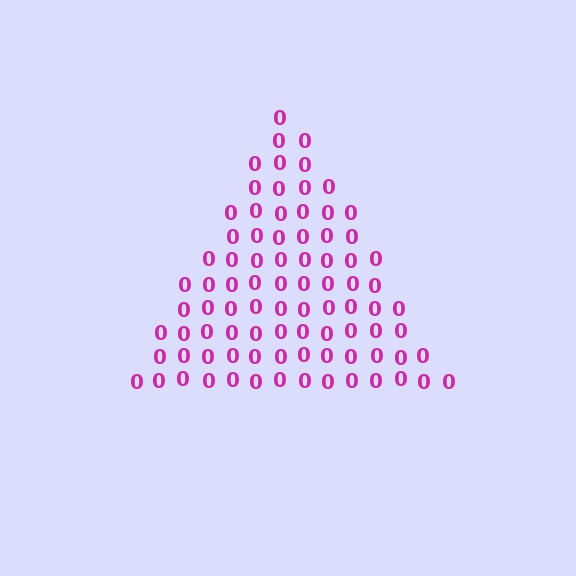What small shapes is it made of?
It is made of small digit 0's.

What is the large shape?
The large shape is a triangle.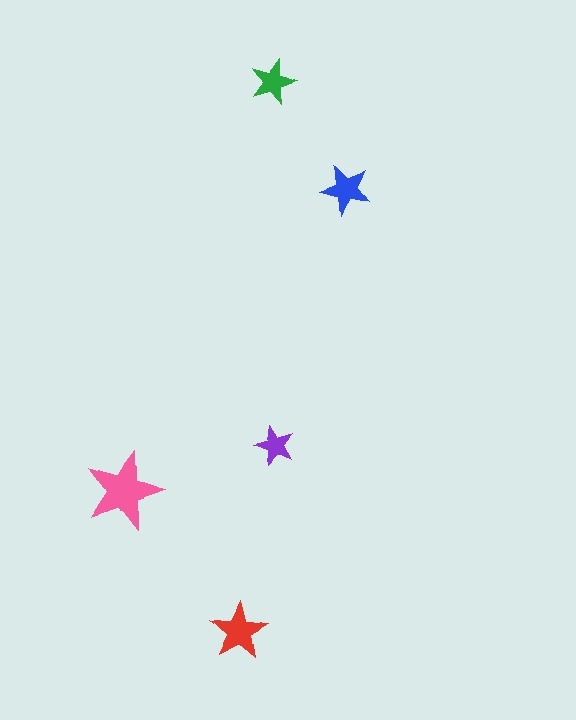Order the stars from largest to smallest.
the pink one, the red one, the blue one, the green one, the purple one.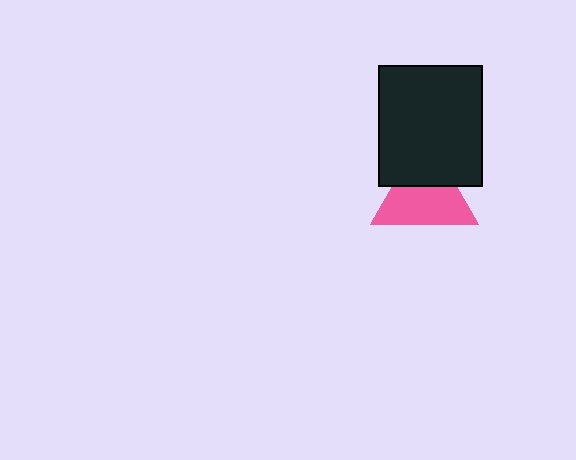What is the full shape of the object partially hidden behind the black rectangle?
The partially hidden object is a pink triangle.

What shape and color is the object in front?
The object in front is a black rectangle.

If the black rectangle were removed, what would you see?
You would see the complete pink triangle.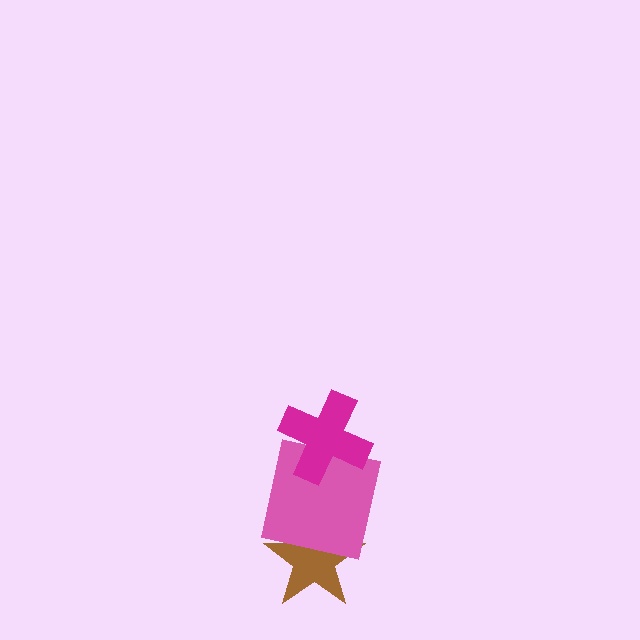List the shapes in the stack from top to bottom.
From top to bottom: the magenta cross, the pink square, the brown star.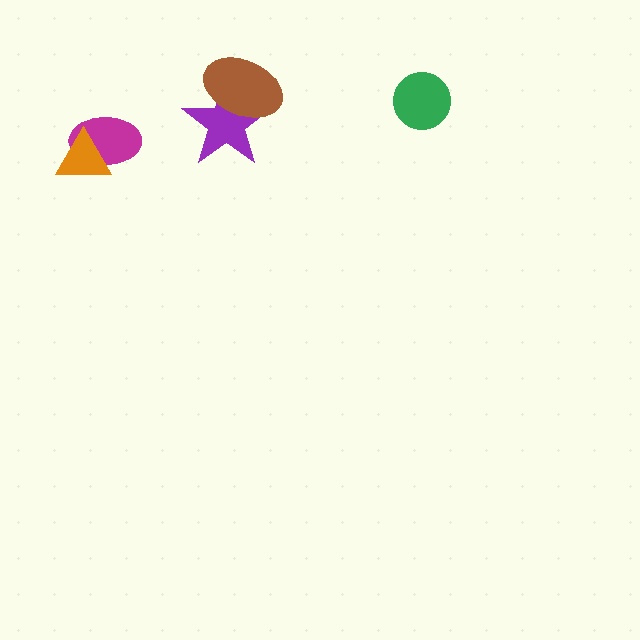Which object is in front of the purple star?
The brown ellipse is in front of the purple star.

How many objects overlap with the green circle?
0 objects overlap with the green circle.